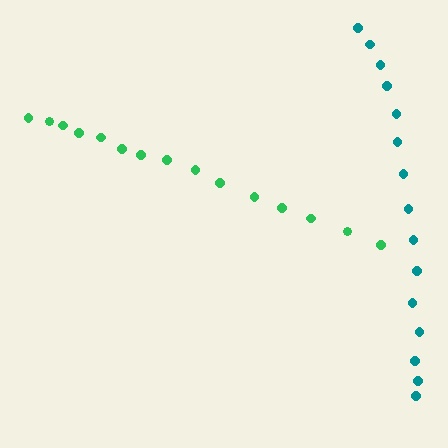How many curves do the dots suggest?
There are 2 distinct paths.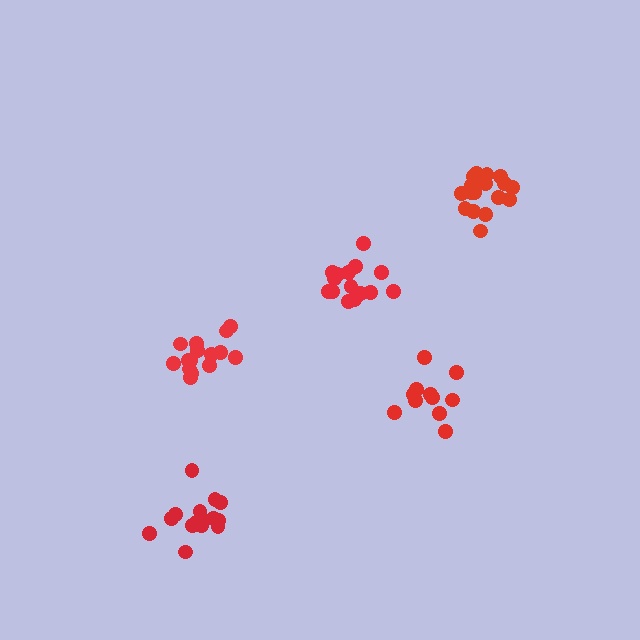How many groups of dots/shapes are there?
There are 5 groups.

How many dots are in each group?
Group 1: 17 dots, Group 2: 15 dots, Group 3: 11 dots, Group 4: 15 dots, Group 5: 15 dots (73 total).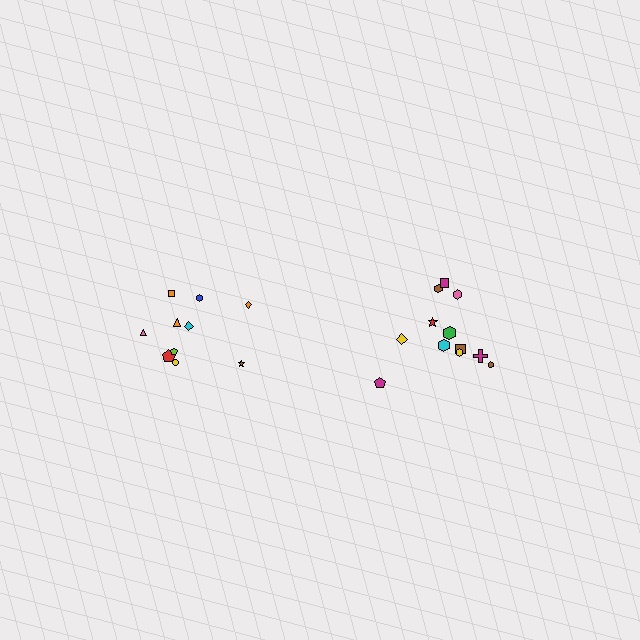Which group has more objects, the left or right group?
The right group.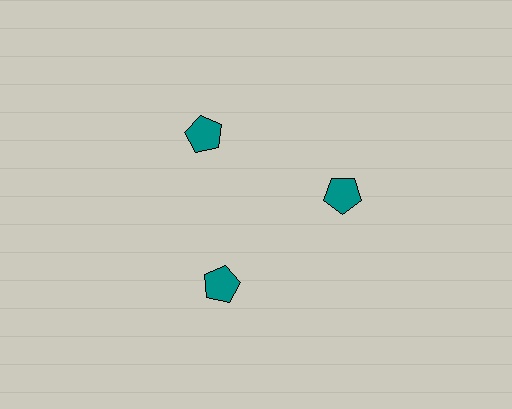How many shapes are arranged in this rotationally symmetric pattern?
There are 3 shapes, arranged in 3 groups of 1.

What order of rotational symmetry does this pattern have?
This pattern has 3-fold rotational symmetry.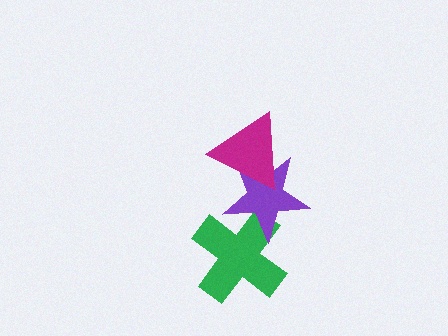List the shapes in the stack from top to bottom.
From top to bottom: the magenta triangle, the purple star, the green cross.